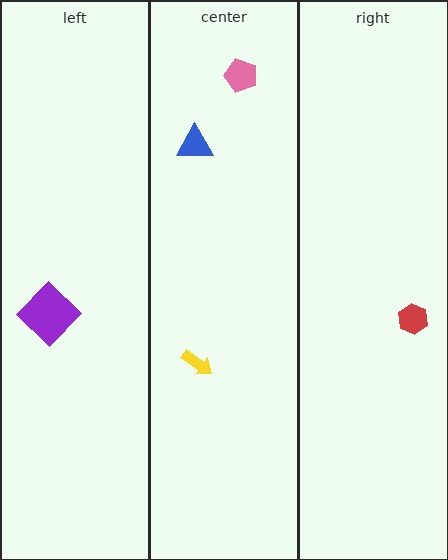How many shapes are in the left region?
1.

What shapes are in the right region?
The red hexagon.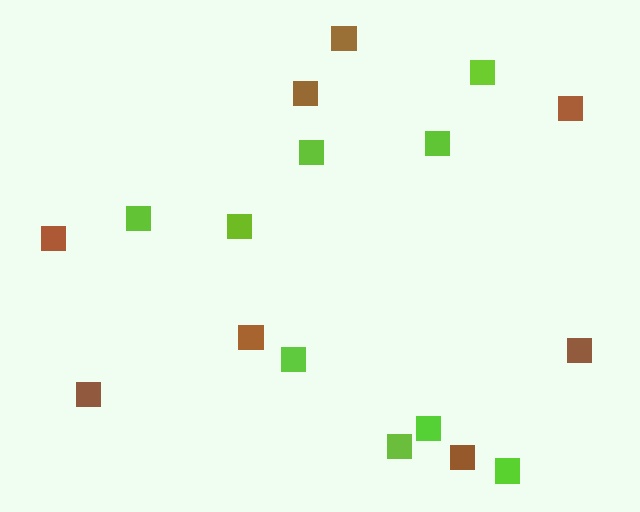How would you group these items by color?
There are 2 groups: one group of lime squares (9) and one group of brown squares (8).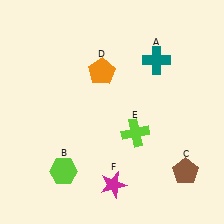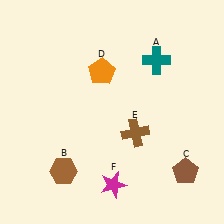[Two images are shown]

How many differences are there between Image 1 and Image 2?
There are 2 differences between the two images.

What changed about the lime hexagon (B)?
In Image 1, B is lime. In Image 2, it changed to brown.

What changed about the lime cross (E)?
In Image 1, E is lime. In Image 2, it changed to brown.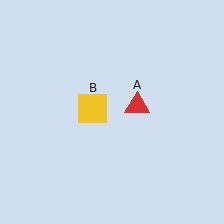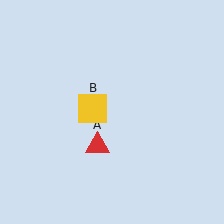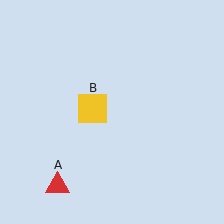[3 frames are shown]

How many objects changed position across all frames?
1 object changed position: red triangle (object A).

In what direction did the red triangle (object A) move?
The red triangle (object A) moved down and to the left.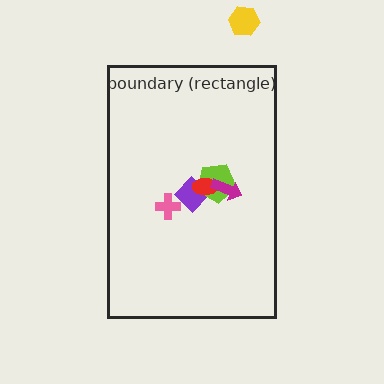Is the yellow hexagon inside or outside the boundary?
Outside.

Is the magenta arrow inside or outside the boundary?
Inside.